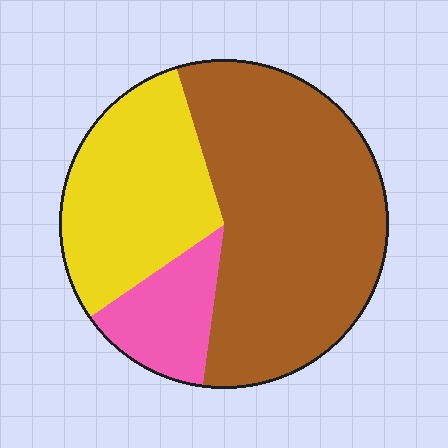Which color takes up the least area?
Pink, at roughly 15%.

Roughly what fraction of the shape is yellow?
Yellow takes up about one third (1/3) of the shape.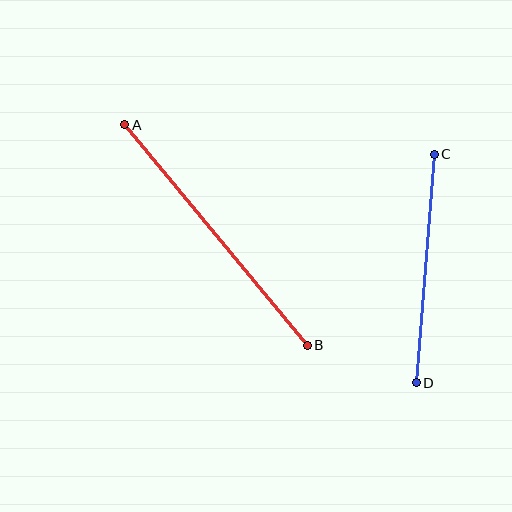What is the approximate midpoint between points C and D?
The midpoint is at approximately (425, 269) pixels.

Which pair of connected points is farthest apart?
Points A and B are farthest apart.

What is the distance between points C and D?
The distance is approximately 229 pixels.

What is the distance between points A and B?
The distance is approximately 286 pixels.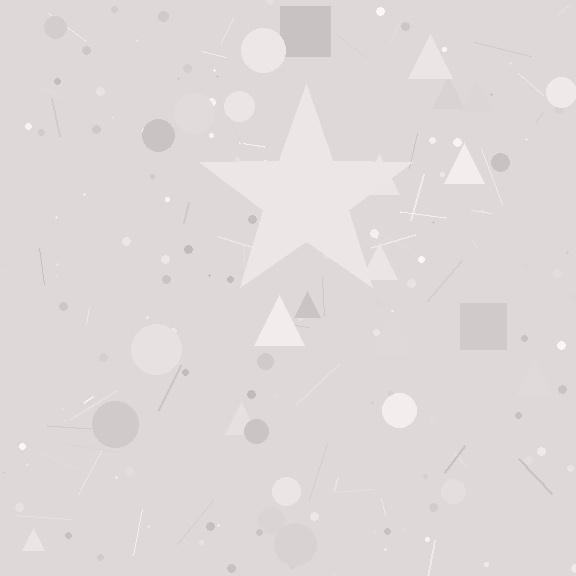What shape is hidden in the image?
A star is hidden in the image.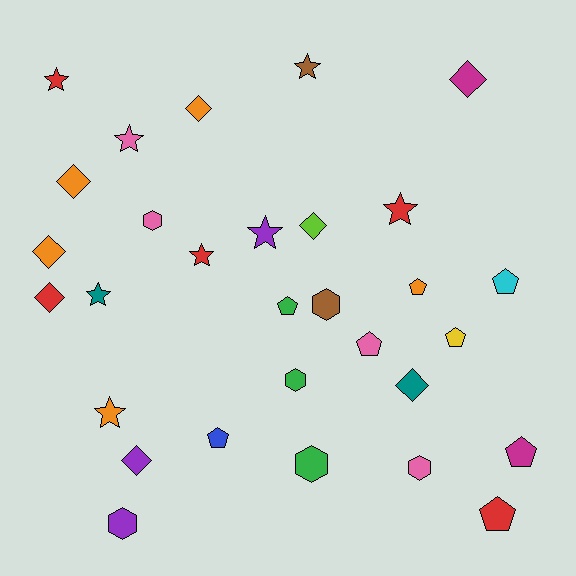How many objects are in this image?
There are 30 objects.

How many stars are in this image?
There are 8 stars.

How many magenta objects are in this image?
There are 2 magenta objects.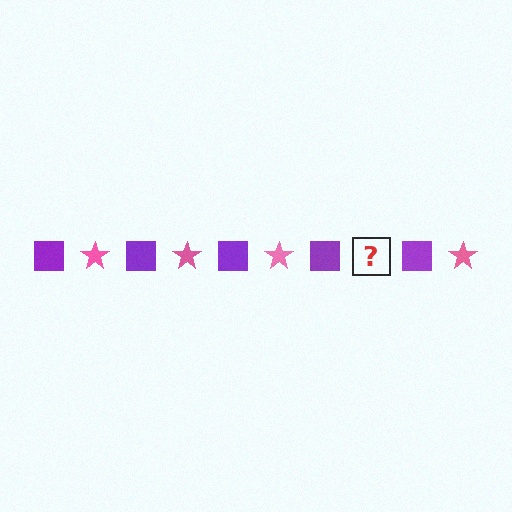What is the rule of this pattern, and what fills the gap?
The rule is that the pattern alternates between purple square and pink star. The gap should be filled with a pink star.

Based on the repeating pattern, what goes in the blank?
The blank should be a pink star.